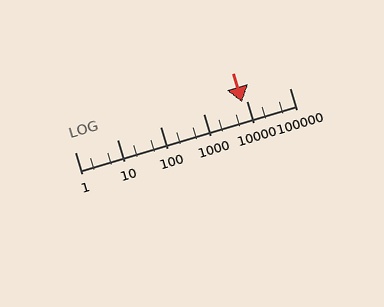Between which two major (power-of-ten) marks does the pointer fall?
The pointer is between 1000 and 10000.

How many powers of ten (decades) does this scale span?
The scale spans 5 decades, from 1 to 100000.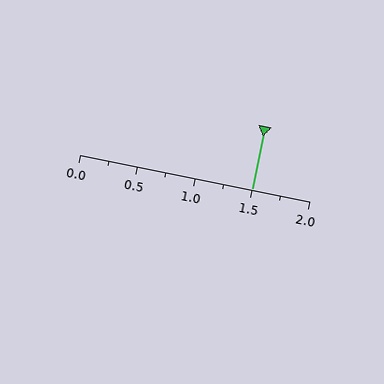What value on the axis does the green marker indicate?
The marker indicates approximately 1.5.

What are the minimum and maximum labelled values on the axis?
The axis runs from 0.0 to 2.0.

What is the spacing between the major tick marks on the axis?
The major ticks are spaced 0.5 apart.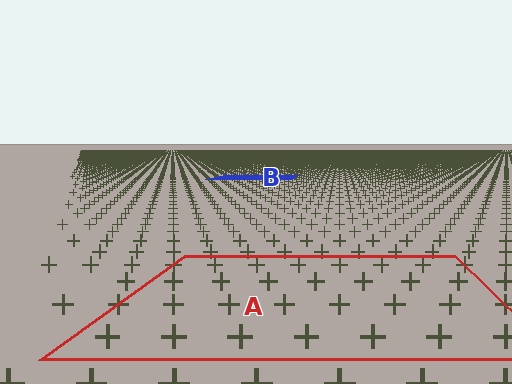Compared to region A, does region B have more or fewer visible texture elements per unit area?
Region B has more texture elements per unit area — they are packed more densely because it is farther away.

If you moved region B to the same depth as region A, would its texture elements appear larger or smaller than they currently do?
They would appear larger. At a closer depth, the same texture elements are projected at a bigger on-screen size.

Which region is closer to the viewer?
Region A is closer. The texture elements there are larger and more spread out.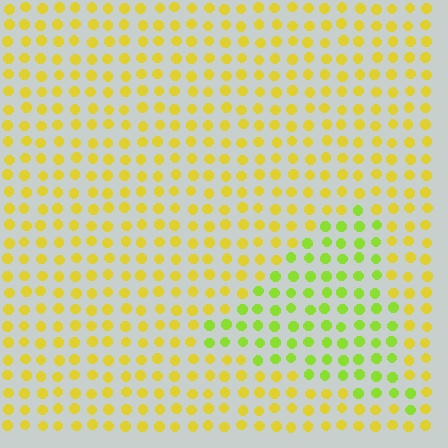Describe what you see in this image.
The image is filled with small yellow elements in a uniform arrangement. A triangle-shaped region is visible where the elements are tinted to a slightly different hue, forming a subtle color boundary.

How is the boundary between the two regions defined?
The boundary is defined purely by a slight shift in hue (about 34 degrees). Spacing, size, and orientation are identical on both sides.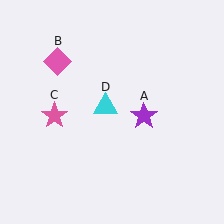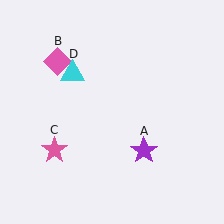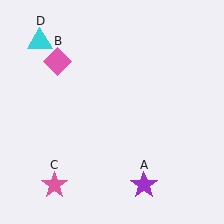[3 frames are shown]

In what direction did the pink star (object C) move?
The pink star (object C) moved down.